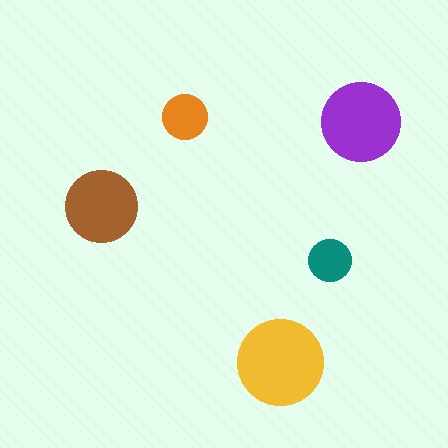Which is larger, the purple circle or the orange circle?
The purple one.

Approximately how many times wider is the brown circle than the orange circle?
About 1.5 times wider.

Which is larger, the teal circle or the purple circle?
The purple one.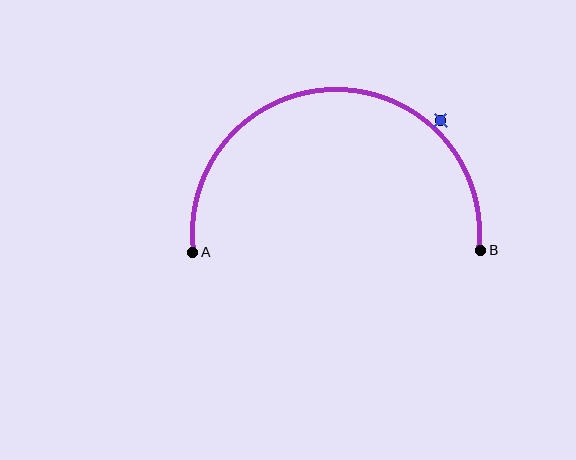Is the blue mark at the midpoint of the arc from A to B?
No — the blue mark does not lie on the arc at all. It sits slightly outside the curve.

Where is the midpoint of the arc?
The arc midpoint is the point on the curve farthest from the straight line joining A and B. It sits above that line.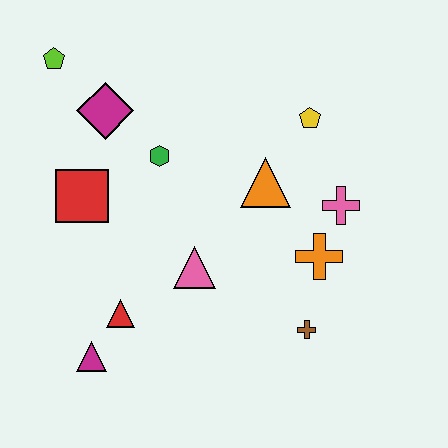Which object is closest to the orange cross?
The pink cross is closest to the orange cross.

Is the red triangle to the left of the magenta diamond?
No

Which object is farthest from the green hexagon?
The brown cross is farthest from the green hexagon.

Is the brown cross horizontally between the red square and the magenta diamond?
No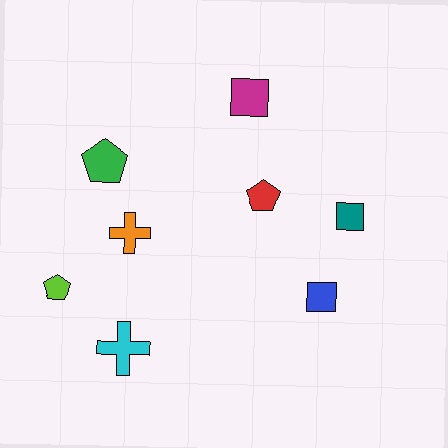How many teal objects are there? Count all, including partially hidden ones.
There is 1 teal object.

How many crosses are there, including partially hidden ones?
There are 2 crosses.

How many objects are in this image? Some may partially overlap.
There are 8 objects.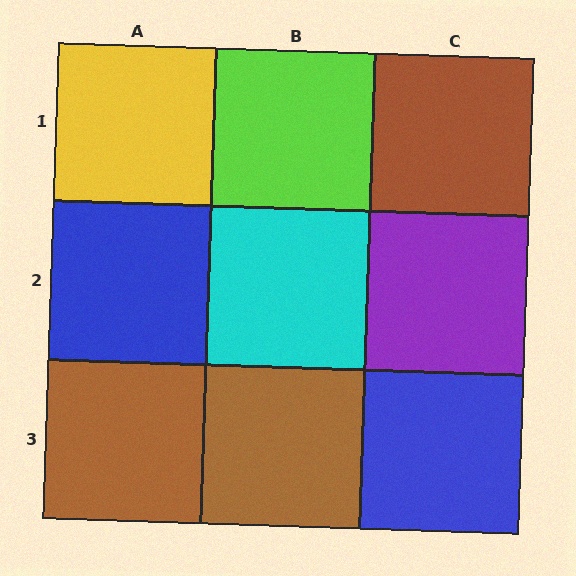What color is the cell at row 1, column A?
Yellow.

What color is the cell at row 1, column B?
Lime.